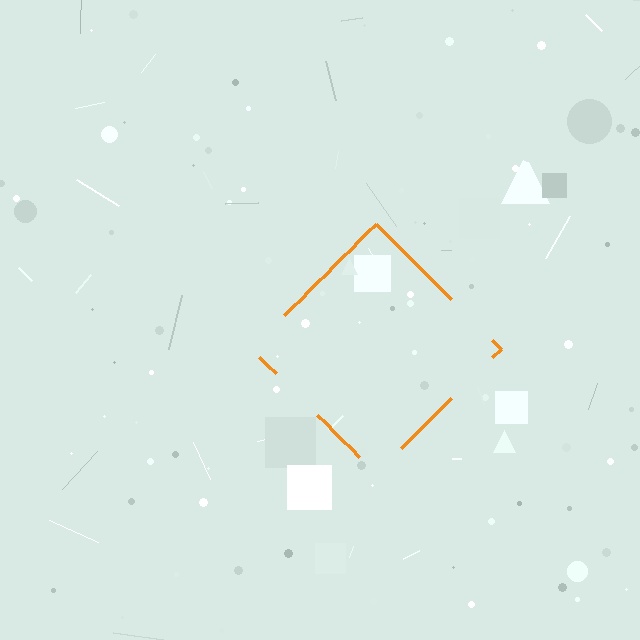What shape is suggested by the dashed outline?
The dashed outline suggests a diamond.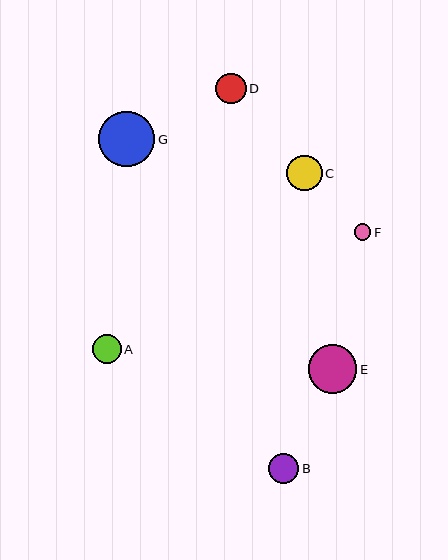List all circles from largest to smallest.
From largest to smallest: G, E, C, B, D, A, F.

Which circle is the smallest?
Circle F is the smallest with a size of approximately 16 pixels.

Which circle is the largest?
Circle G is the largest with a size of approximately 56 pixels.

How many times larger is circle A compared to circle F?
Circle A is approximately 1.8 times the size of circle F.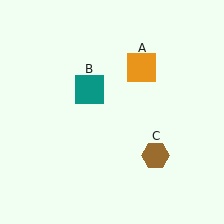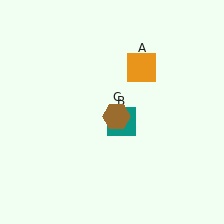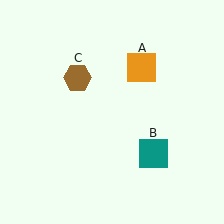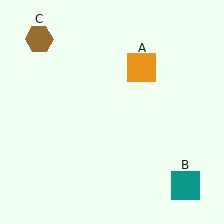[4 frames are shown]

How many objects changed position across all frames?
2 objects changed position: teal square (object B), brown hexagon (object C).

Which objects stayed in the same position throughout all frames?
Orange square (object A) remained stationary.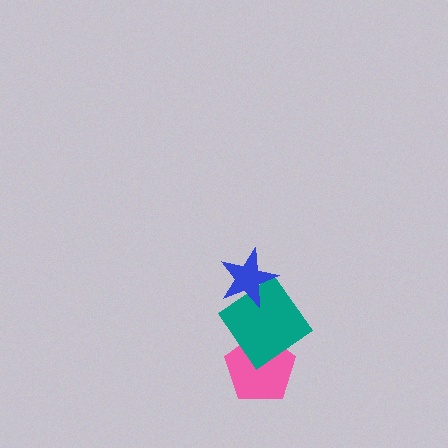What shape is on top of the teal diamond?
The blue star is on top of the teal diamond.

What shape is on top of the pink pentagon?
The teal diamond is on top of the pink pentagon.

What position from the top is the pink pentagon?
The pink pentagon is 3rd from the top.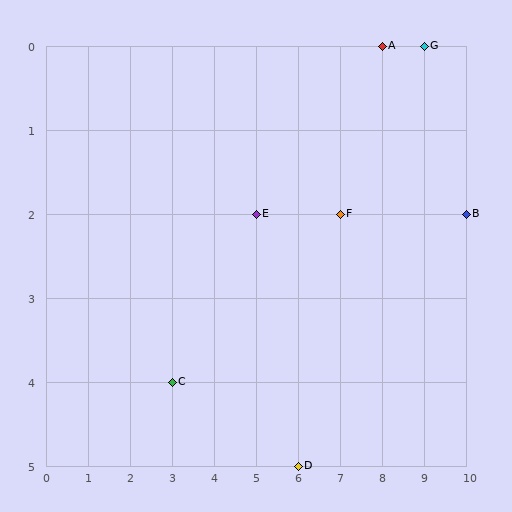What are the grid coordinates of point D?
Point D is at grid coordinates (6, 5).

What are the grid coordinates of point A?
Point A is at grid coordinates (8, 0).